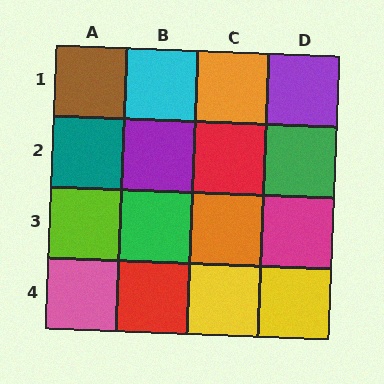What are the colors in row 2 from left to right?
Teal, purple, red, green.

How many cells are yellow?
2 cells are yellow.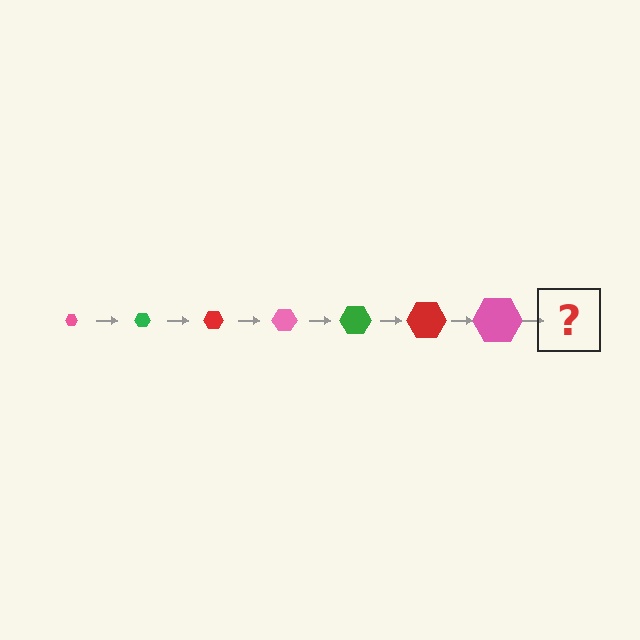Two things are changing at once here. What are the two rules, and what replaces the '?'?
The two rules are that the hexagon grows larger each step and the color cycles through pink, green, and red. The '?' should be a green hexagon, larger than the previous one.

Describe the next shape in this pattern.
It should be a green hexagon, larger than the previous one.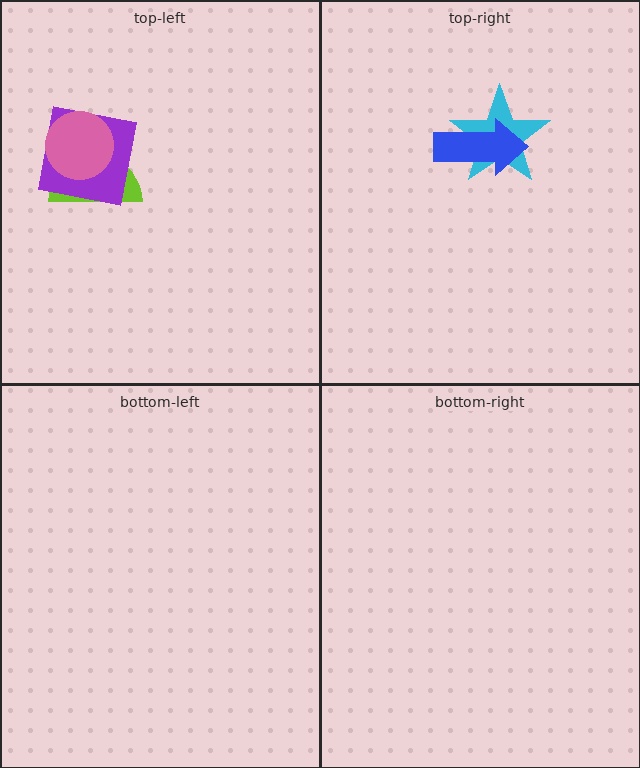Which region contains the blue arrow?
The top-right region.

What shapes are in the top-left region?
The lime semicircle, the purple square, the pink circle.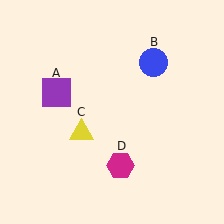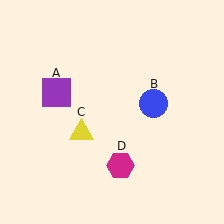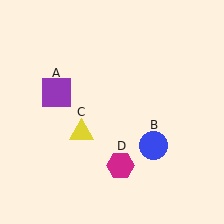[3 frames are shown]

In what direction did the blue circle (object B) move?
The blue circle (object B) moved down.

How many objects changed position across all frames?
1 object changed position: blue circle (object B).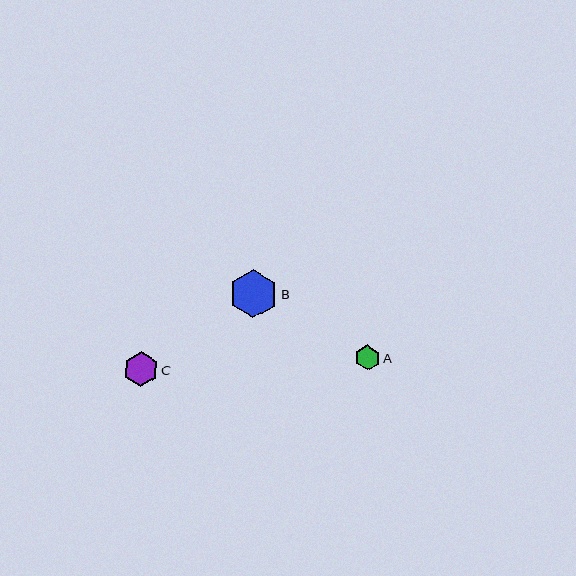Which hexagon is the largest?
Hexagon B is the largest with a size of approximately 48 pixels.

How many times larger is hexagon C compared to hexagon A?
Hexagon C is approximately 1.4 times the size of hexagon A.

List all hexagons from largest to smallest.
From largest to smallest: B, C, A.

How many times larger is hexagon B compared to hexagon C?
Hexagon B is approximately 1.4 times the size of hexagon C.